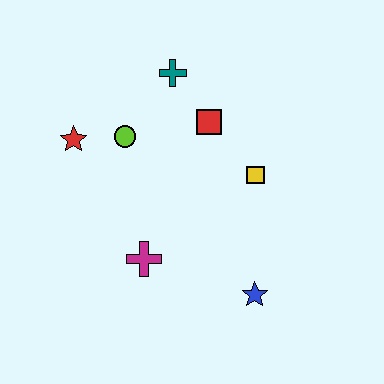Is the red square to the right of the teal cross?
Yes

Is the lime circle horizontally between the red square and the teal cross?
No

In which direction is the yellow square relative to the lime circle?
The yellow square is to the right of the lime circle.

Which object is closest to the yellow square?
The red square is closest to the yellow square.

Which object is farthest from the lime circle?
The blue star is farthest from the lime circle.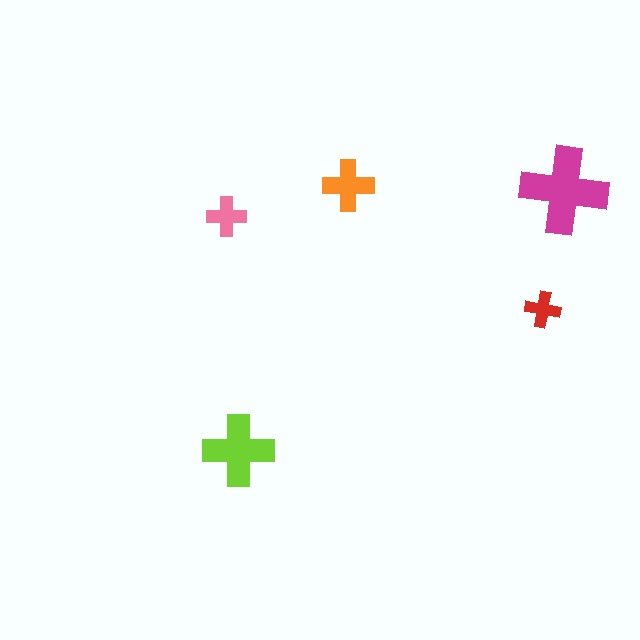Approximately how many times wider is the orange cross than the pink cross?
About 1.5 times wider.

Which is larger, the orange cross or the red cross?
The orange one.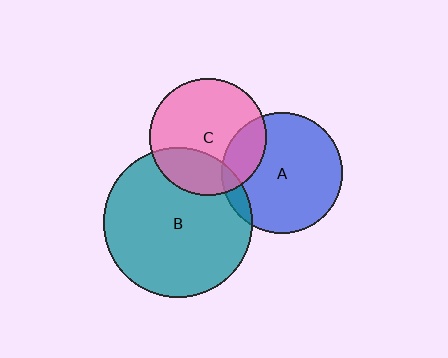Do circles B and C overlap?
Yes.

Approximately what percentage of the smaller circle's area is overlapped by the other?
Approximately 25%.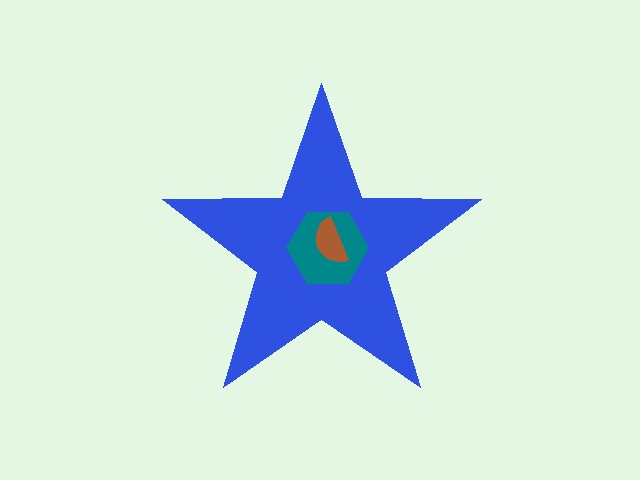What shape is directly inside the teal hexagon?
The brown semicircle.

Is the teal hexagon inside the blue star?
Yes.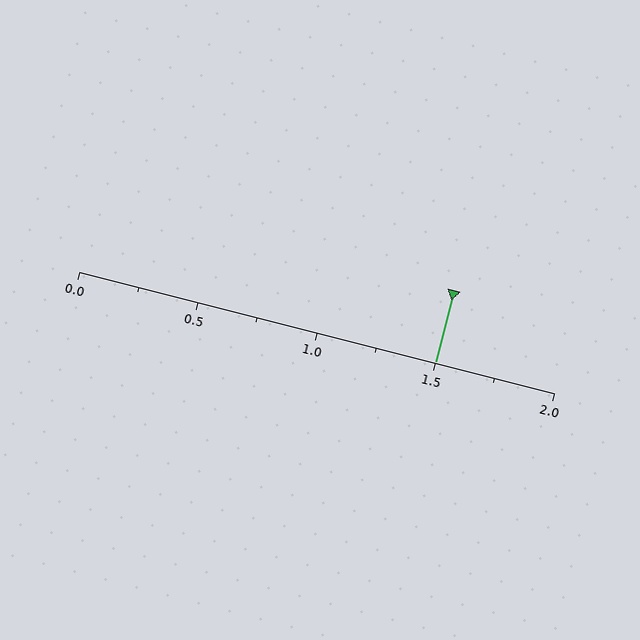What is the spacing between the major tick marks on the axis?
The major ticks are spaced 0.5 apart.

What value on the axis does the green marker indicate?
The marker indicates approximately 1.5.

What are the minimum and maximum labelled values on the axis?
The axis runs from 0.0 to 2.0.